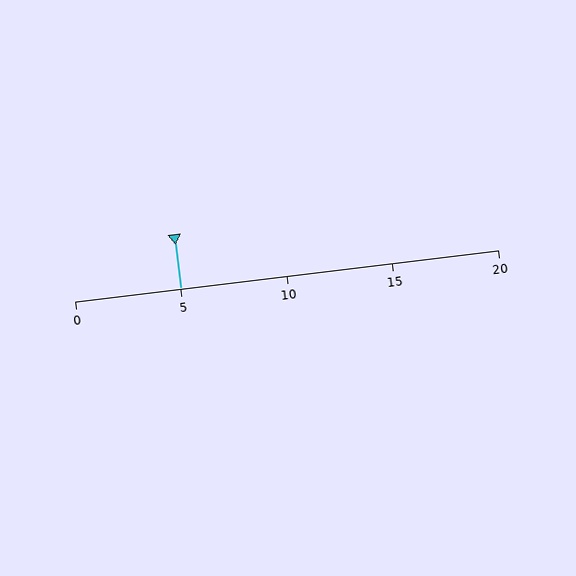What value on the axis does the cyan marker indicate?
The marker indicates approximately 5.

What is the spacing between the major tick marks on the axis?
The major ticks are spaced 5 apart.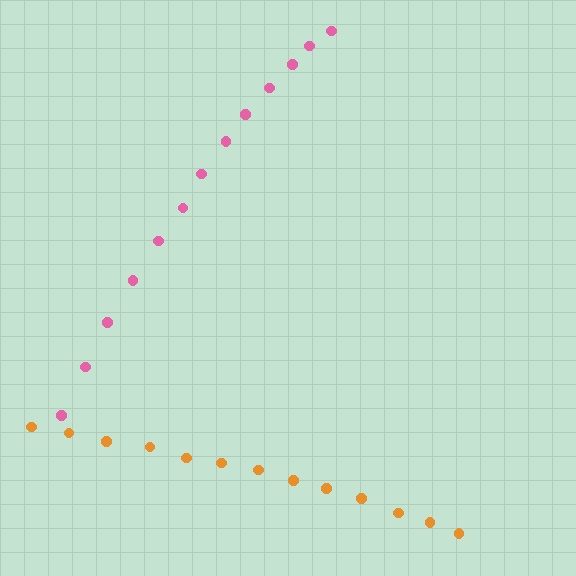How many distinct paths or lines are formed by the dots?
There are 2 distinct paths.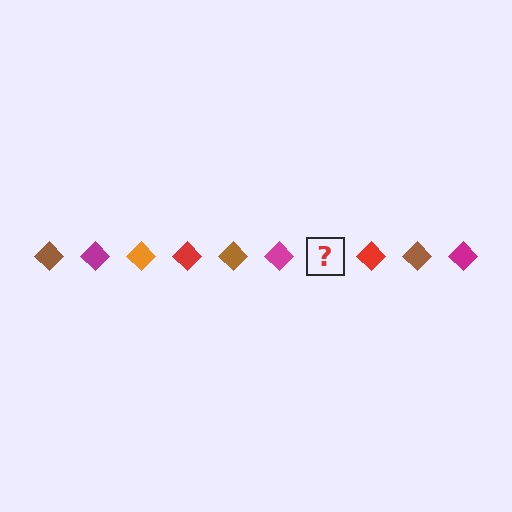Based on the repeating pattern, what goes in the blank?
The blank should be an orange diamond.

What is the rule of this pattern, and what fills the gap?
The rule is that the pattern cycles through brown, magenta, orange, red diamonds. The gap should be filled with an orange diamond.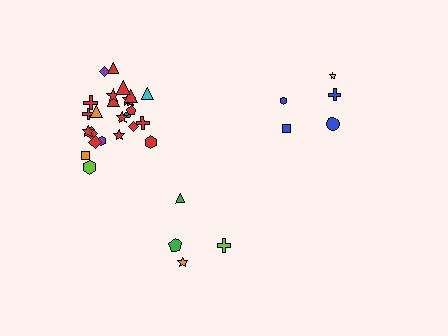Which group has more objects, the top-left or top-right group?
The top-left group.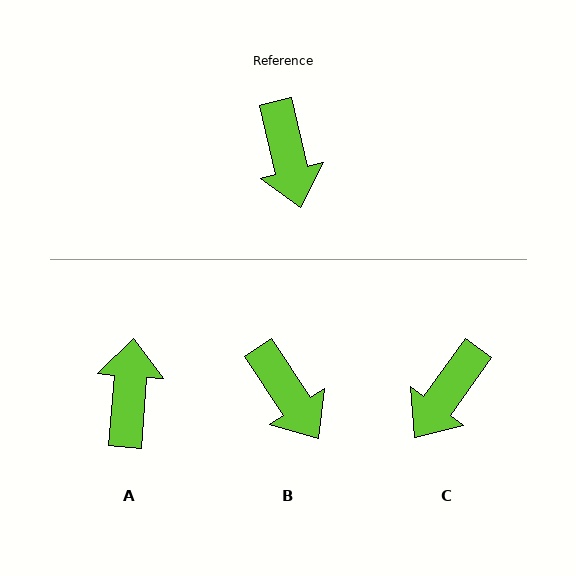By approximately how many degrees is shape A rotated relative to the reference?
Approximately 162 degrees counter-clockwise.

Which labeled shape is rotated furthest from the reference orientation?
A, about 162 degrees away.